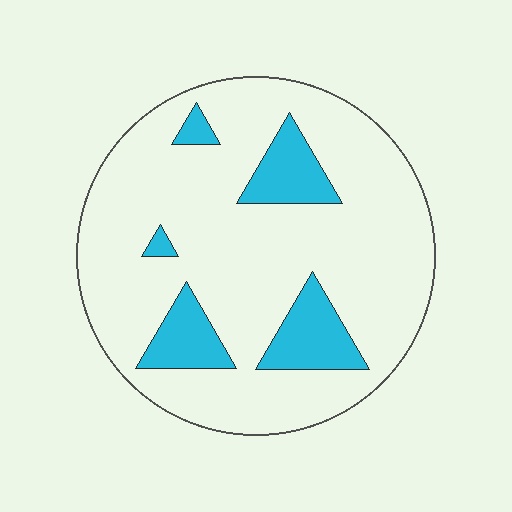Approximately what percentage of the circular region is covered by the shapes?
Approximately 15%.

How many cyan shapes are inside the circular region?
5.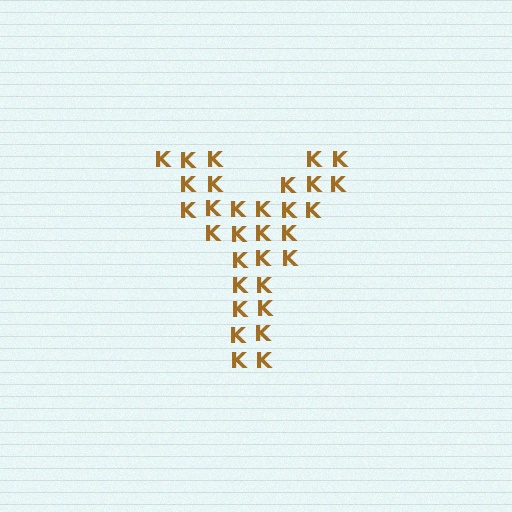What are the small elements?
The small elements are letter K's.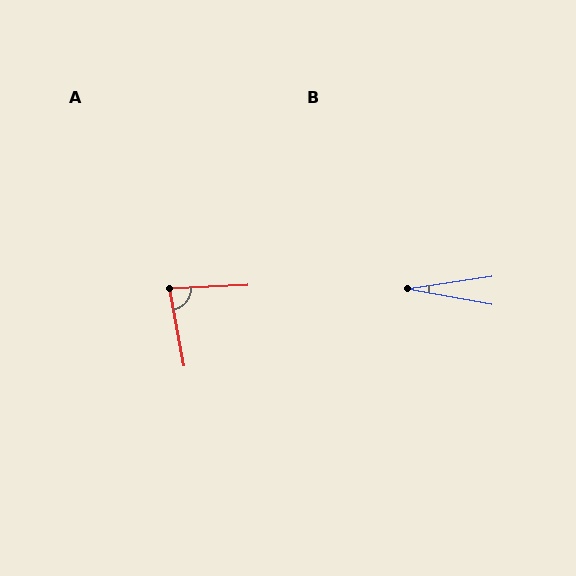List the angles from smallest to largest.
B (18°), A (82°).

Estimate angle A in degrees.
Approximately 82 degrees.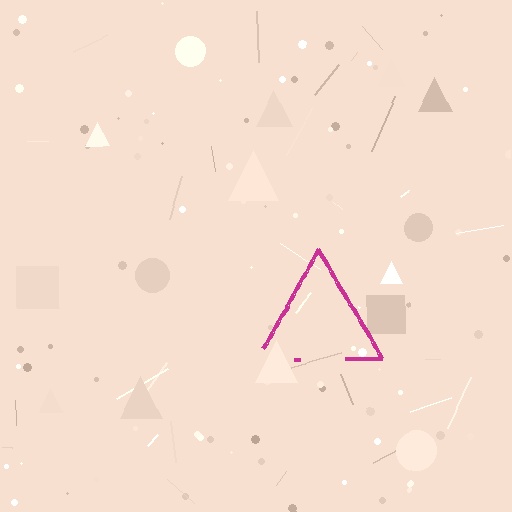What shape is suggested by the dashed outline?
The dashed outline suggests a triangle.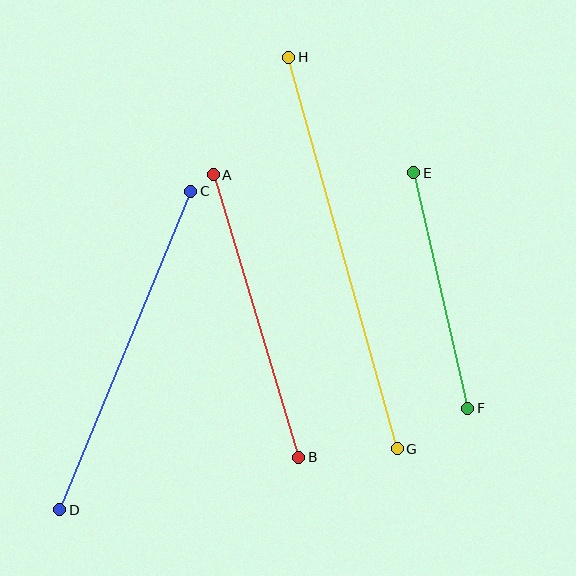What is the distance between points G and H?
The distance is approximately 406 pixels.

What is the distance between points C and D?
The distance is approximately 344 pixels.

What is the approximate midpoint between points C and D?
The midpoint is at approximately (125, 350) pixels.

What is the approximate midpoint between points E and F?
The midpoint is at approximately (441, 291) pixels.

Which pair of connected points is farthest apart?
Points G and H are farthest apart.